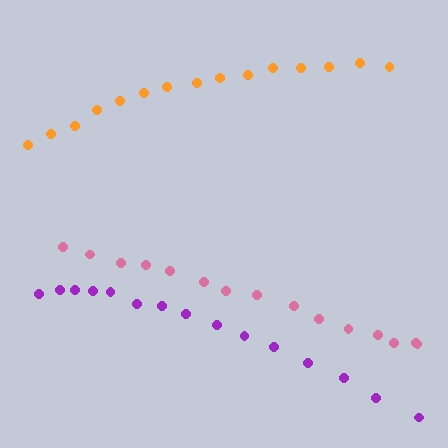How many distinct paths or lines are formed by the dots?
There are 3 distinct paths.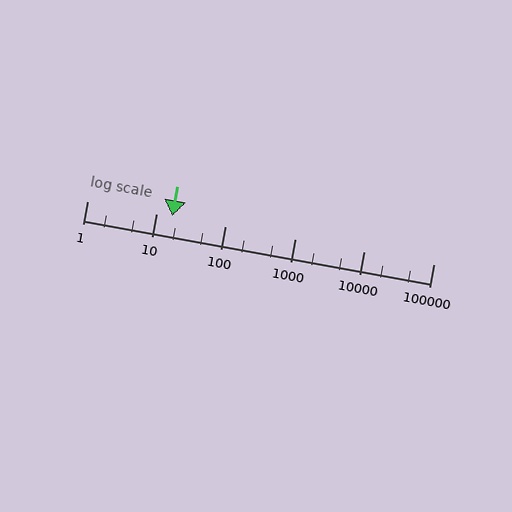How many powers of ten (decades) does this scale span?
The scale spans 5 decades, from 1 to 100000.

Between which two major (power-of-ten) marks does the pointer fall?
The pointer is between 10 and 100.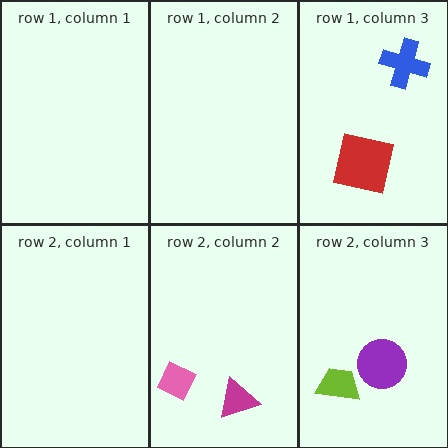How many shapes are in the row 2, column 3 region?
2.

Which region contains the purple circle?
The row 2, column 3 region.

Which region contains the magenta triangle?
The row 2, column 2 region.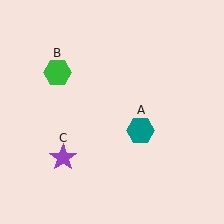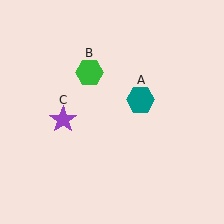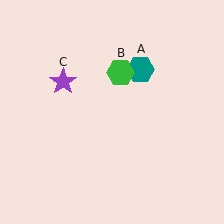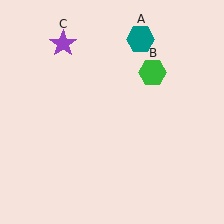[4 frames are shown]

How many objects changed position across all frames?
3 objects changed position: teal hexagon (object A), green hexagon (object B), purple star (object C).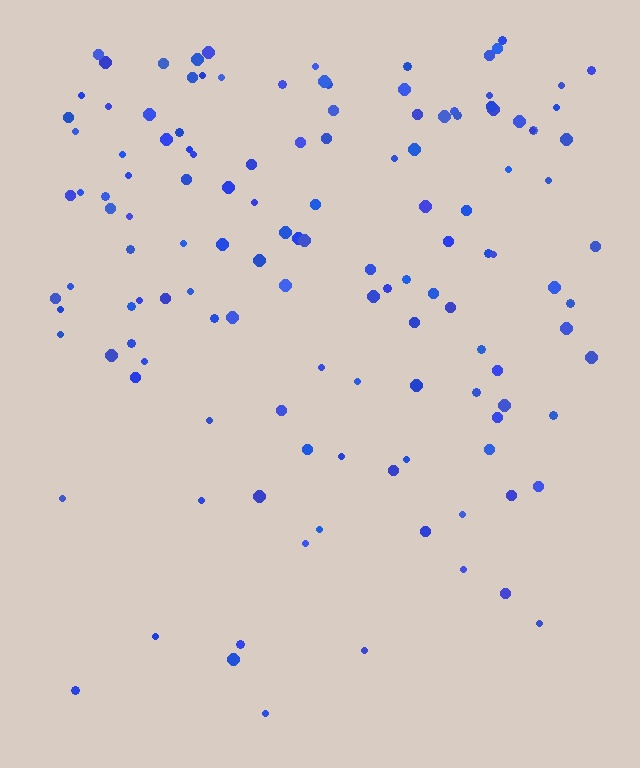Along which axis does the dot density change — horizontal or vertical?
Vertical.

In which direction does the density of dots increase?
From bottom to top, with the top side densest.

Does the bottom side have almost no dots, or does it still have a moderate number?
Still a moderate number, just noticeably fewer than the top.